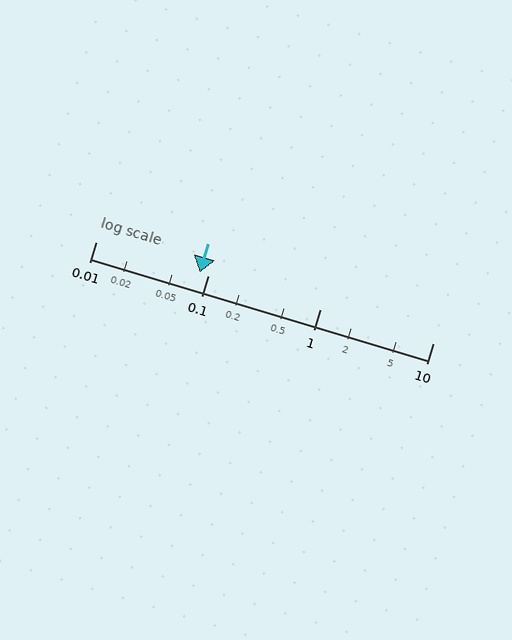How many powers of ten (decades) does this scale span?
The scale spans 3 decades, from 0.01 to 10.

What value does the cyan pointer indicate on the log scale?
The pointer indicates approximately 0.084.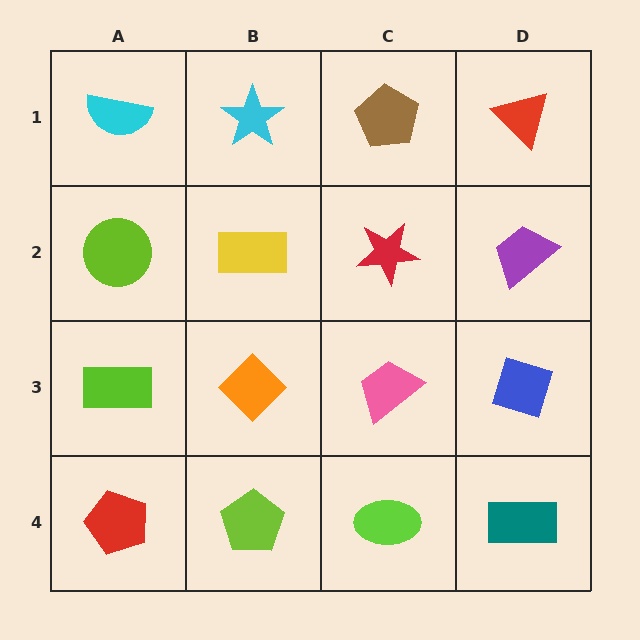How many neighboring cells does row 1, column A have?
2.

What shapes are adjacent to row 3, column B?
A yellow rectangle (row 2, column B), a lime pentagon (row 4, column B), a lime rectangle (row 3, column A), a pink trapezoid (row 3, column C).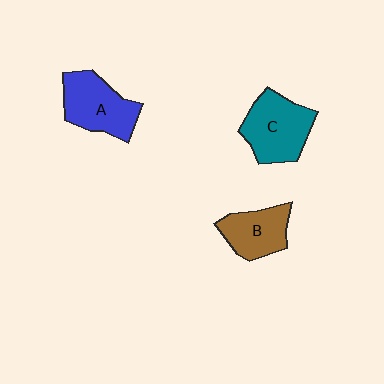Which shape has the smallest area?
Shape B (brown).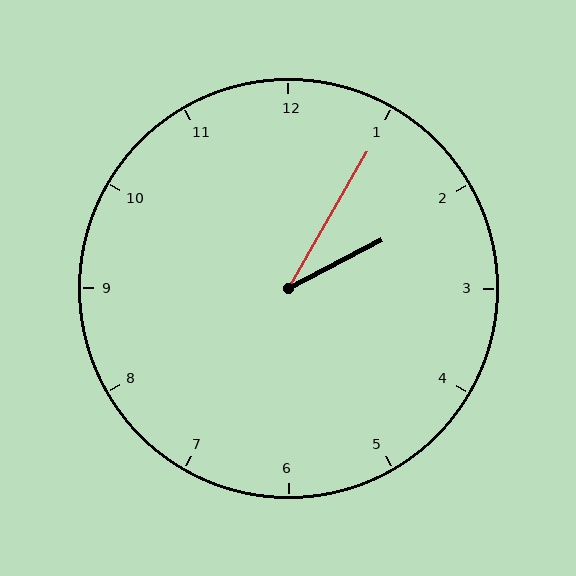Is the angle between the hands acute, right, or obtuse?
It is acute.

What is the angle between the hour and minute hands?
Approximately 32 degrees.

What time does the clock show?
2:05.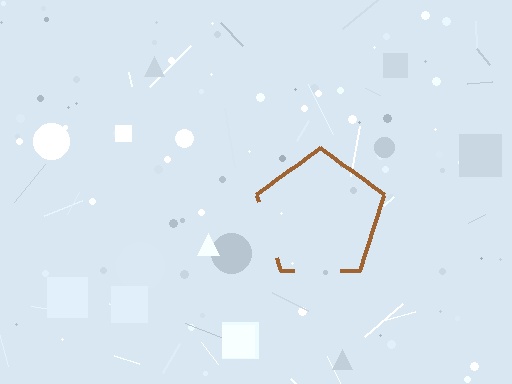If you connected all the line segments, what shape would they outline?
They would outline a pentagon.